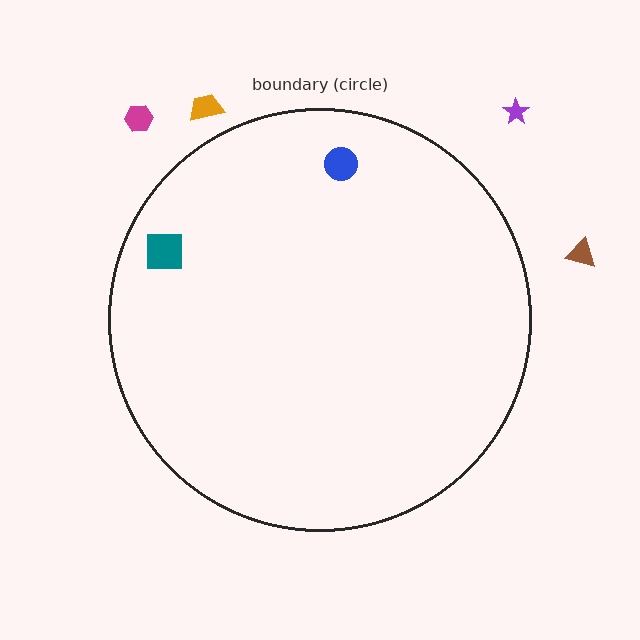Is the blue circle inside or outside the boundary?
Inside.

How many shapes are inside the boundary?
2 inside, 4 outside.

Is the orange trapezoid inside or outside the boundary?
Outside.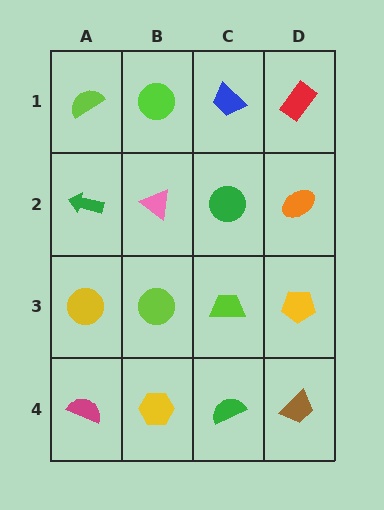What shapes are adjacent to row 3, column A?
A green arrow (row 2, column A), a magenta semicircle (row 4, column A), a lime circle (row 3, column B).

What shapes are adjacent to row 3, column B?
A pink triangle (row 2, column B), a yellow hexagon (row 4, column B), a yellow circle (row 3, column A), a lime trapezoid (row 3, column C).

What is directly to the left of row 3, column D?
A lime trapezoid.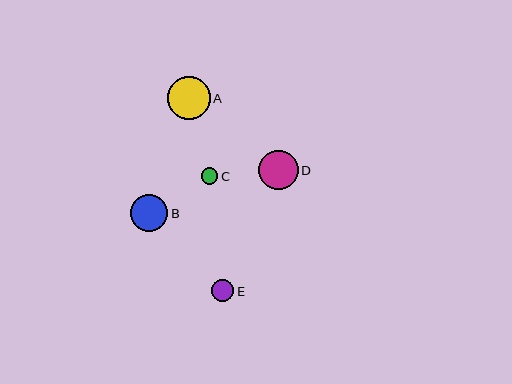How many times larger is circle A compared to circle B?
Circle A is approximately 1.1 times the size of circle B.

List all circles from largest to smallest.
From largest to smallest: A, D, B, E, C.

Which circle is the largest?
Circle A is the largest with a size of approximately 43 pixels.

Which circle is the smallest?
Circle C is the smallest with a size of approximately 16 pixels.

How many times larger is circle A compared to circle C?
Circle A is approximately 2.6 times the size of circle C.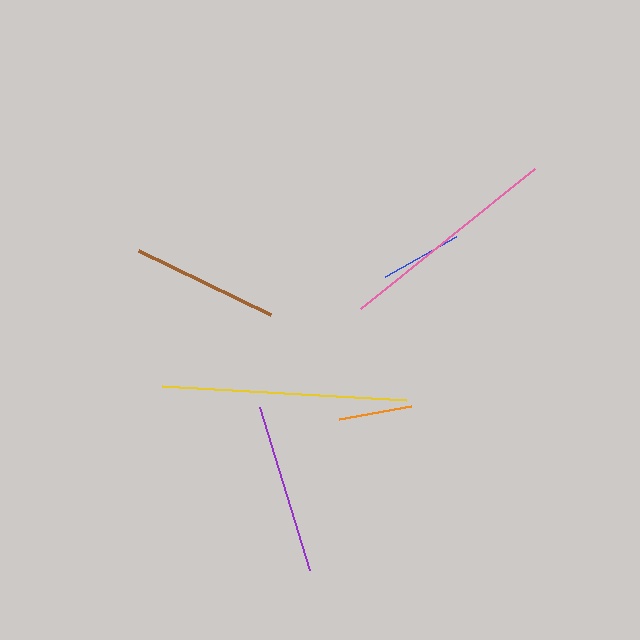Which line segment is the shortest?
The orange line is the shortest at approximately 74 pixels.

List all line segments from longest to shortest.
From longest to shortest: yellow, pink, purple, brown, blue, orange.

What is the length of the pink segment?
The pink segment is approximately 224 pixels long.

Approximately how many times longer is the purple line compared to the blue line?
The purple line is approximately 2.1 times the length of the blue line.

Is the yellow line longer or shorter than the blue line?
The yellow line is longer than the blue line.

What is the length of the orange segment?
The orange segment is approximately 74 pixels long.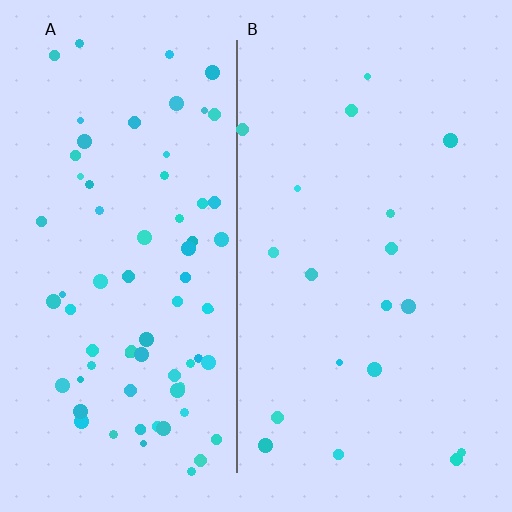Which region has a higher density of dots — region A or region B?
A (the left).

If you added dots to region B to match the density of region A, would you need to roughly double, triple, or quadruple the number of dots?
Approximately quadruple.